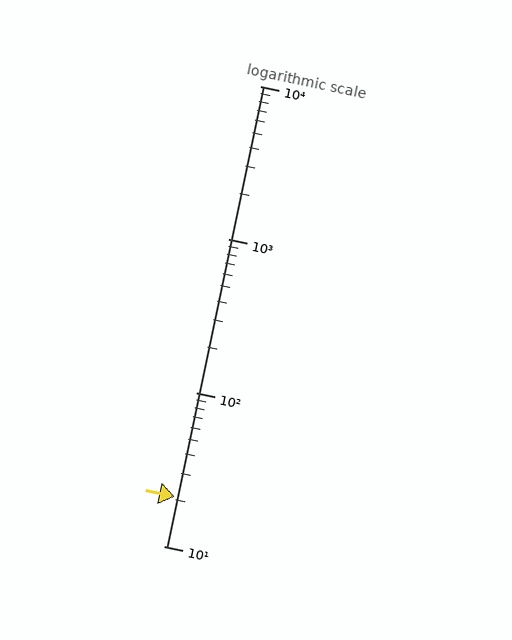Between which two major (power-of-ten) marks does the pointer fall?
The pointer is between 10 and 100.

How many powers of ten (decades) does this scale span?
The scale spans 3 decades, from 10 to 10000.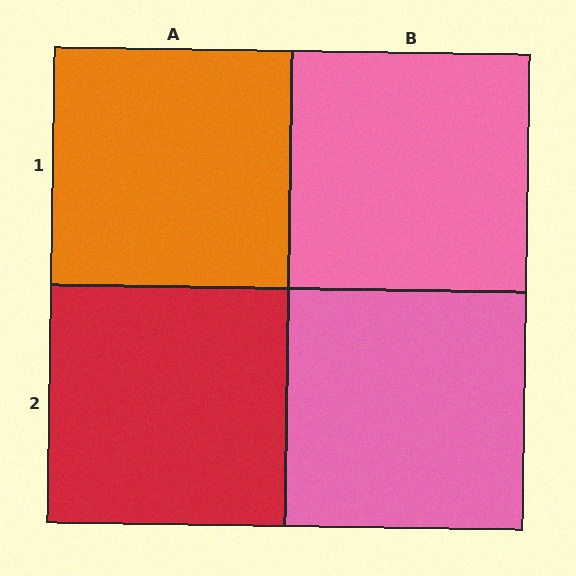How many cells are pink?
2 cells are pink.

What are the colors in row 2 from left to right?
Red, pink.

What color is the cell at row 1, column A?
Orange.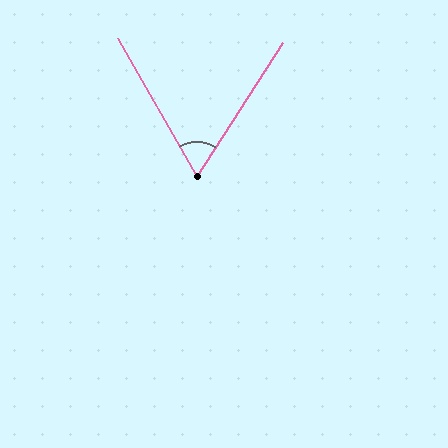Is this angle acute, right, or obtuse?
It is acute.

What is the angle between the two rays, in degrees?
Approximately 62 degrees.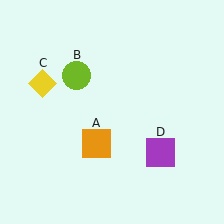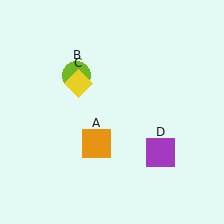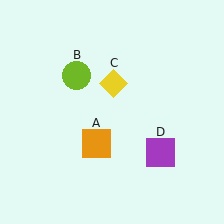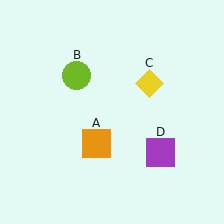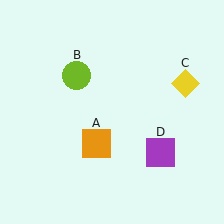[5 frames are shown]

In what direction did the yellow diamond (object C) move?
The yellow diamond (object C) moved right.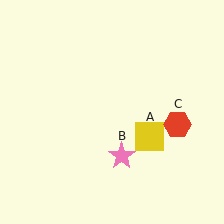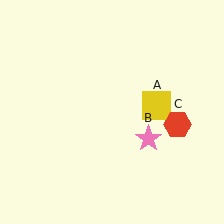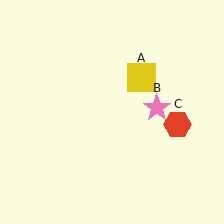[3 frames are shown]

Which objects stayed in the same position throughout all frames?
Red hexagon (object C) remained stationary.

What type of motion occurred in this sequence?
The yellow square (object A), pink star (object B) rotated counterclockwise around the center of the scene.